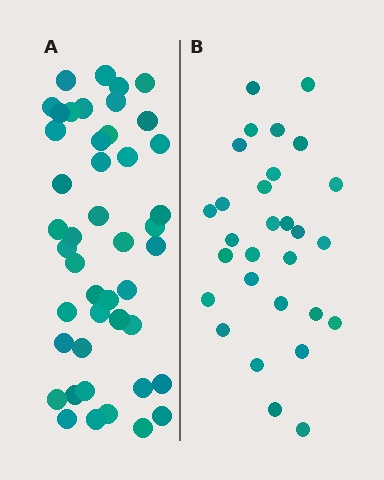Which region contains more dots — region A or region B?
Region A (the left region) has more dots.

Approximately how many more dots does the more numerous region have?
Region A has approximately 15 more dots than region B.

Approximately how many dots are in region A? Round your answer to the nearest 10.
About 40 dots. (The exact count is 45, which rounds to 40.)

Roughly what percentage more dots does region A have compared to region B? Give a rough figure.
About 55% more.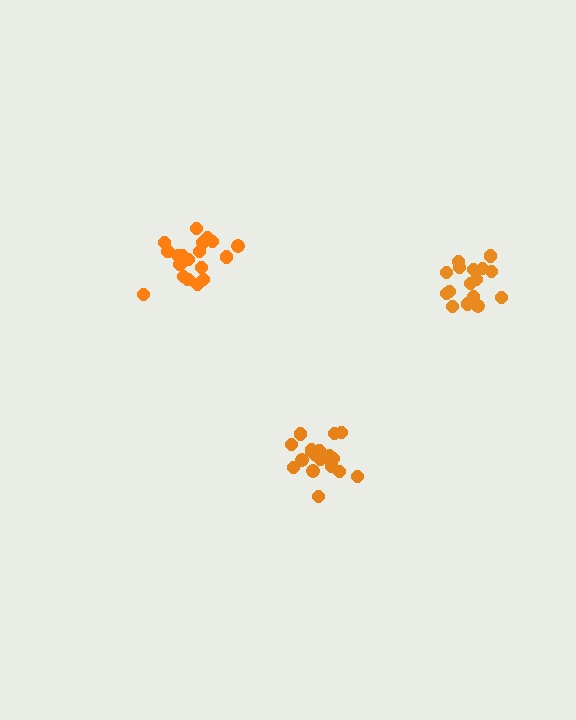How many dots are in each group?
Group 1: 19 dots, Group 2: 19 dots, Group 3: 16 dots (54 total).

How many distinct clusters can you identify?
There are 3 distinct clusters.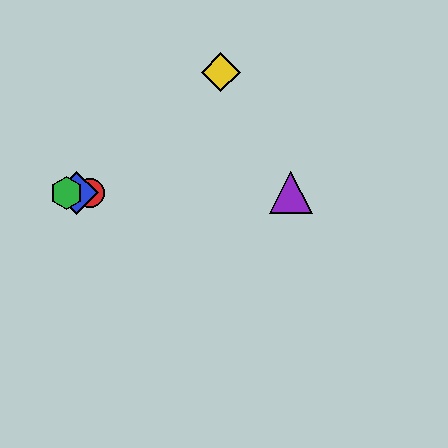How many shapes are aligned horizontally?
4 shapes (the red circle, the blue diamond, the green hexagon, the purple triangle) are aligned horizontally.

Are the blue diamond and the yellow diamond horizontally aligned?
No, the blue diamond is at y≈193 and the yellow diamond is at y≈72.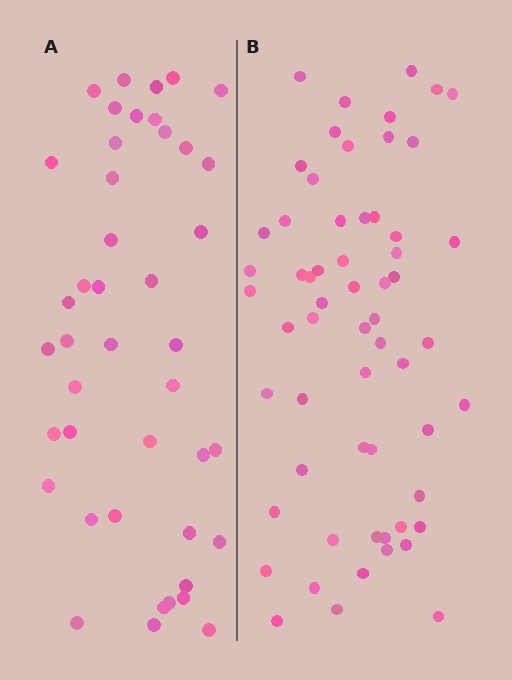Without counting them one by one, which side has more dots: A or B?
Region B (the right region) has more dots.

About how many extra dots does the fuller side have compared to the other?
Region B has approximately 15 more dots than region A.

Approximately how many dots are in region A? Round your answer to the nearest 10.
About 40 dots. (The exact count is 43, which rounds to 40.)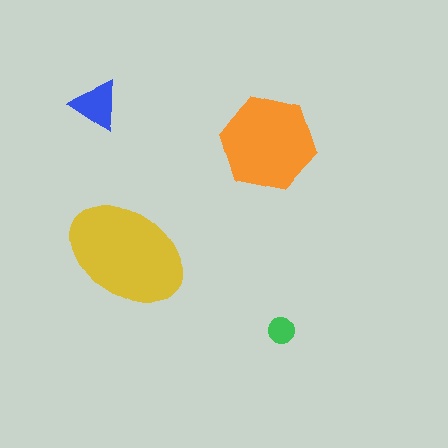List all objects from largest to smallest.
The yellow ellipse, the orange hexagon, the blue triangle, the green circle.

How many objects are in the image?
There are 4 objects in the image.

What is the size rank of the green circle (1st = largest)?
4th.